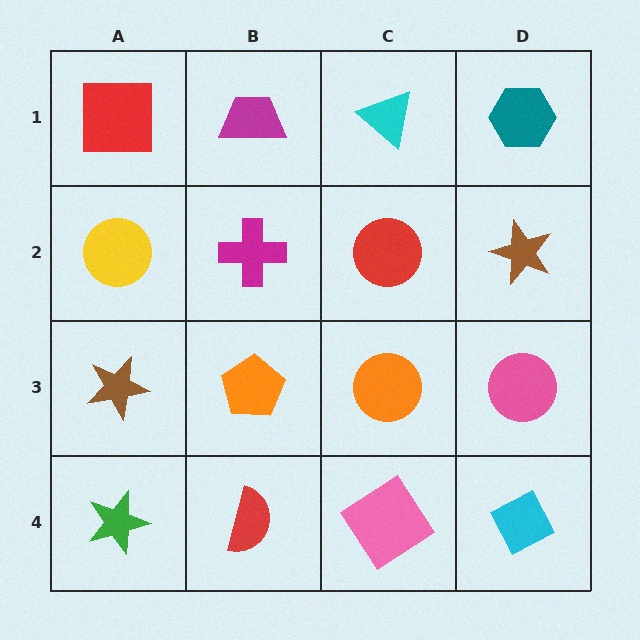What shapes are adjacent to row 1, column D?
A brown star (row 2, column D), a cyan triangle (row 1, column C).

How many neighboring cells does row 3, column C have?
4.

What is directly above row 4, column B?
An orange pentagon.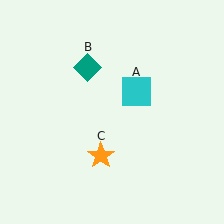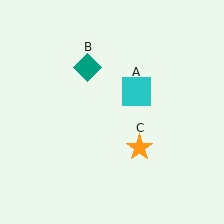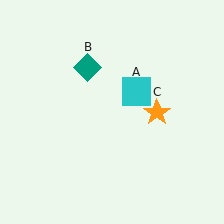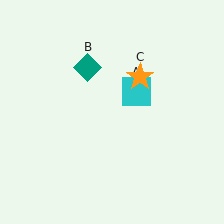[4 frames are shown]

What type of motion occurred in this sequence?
The orange star (object C) rotated counterclockwise around the center of the scene.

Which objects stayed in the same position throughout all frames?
Cyan square (object A) and teal diamond (object B) remained stationary.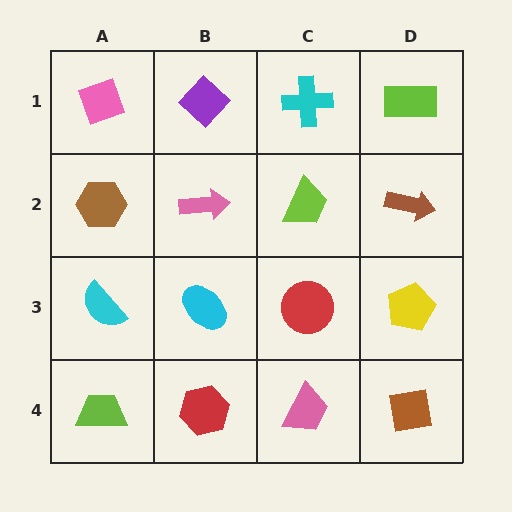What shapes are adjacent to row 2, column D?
A lime rectangle (row 1, column D), a yellow pentagon (row 3, column D), a lime trapezoid (row 2, column C).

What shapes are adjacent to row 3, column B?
A pink arrow (row 2, column B), a red hexagon (row 4, column B), a cyan semicircle (row 3, column A), a red circle (row 3, column C).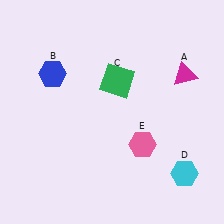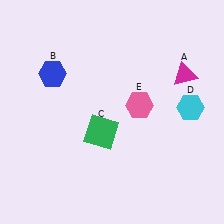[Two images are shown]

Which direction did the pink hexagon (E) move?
The pink hexagon (E) moved up.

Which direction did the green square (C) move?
The green square (C) moved down.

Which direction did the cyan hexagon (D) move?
The cyan hexagon (D) moved up.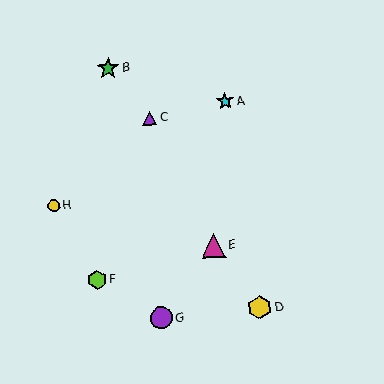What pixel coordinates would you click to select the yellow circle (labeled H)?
Click at (54, 205) to select the yellow circle H.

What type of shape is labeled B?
Shape B is a green star.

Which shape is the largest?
The yellow hexagon (labeled D) is the largest.